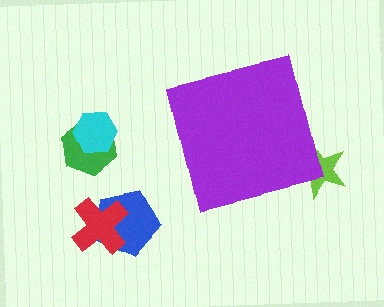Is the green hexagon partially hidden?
No, the green hexagon is fully visible.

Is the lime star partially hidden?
Yes, the lime star is partially hidden behind the purple square.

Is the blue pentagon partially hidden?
No, the blue pentagon is fully visible.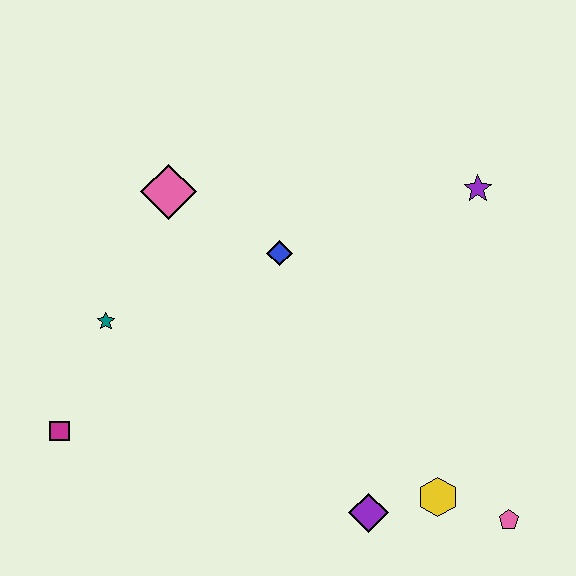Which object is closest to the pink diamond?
The blue diamond is closest to the pink diamond.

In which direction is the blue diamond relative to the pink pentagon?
The blue diamond is above the pink pentagon.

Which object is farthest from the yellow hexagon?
The pink diamond is farthest from the yellow hexagon.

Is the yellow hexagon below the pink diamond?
Yes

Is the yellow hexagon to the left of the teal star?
No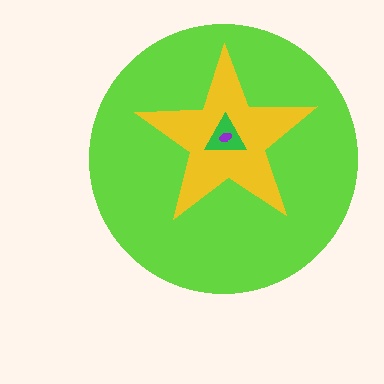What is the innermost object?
The purple ellipse.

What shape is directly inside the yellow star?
The green triangle.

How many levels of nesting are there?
4.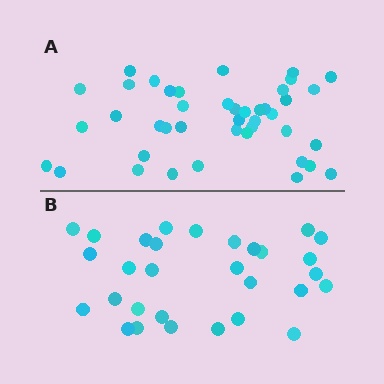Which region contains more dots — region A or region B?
Region A (the top region) has more dots.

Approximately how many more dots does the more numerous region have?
Region A has roughly 12 or so more dots than region B.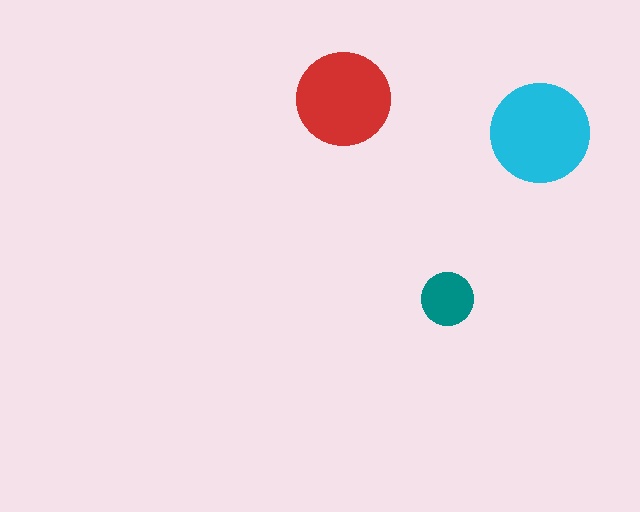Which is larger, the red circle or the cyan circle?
The cyan one.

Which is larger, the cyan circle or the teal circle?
The cyan one.